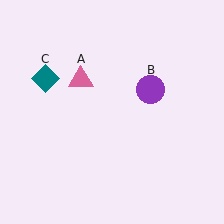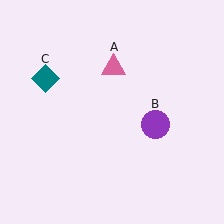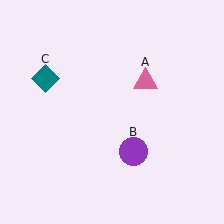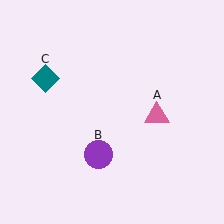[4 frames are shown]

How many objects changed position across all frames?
2 objects changed position: pink triangle (object A), purple circle (object B).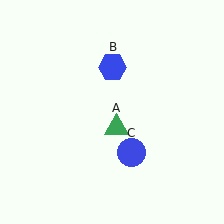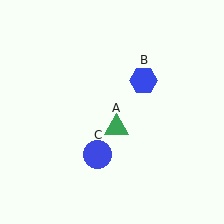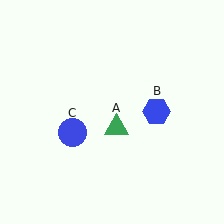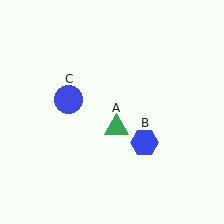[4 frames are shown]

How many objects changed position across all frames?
2 objects changed position: blue hexagon (object B), blue circle (object C).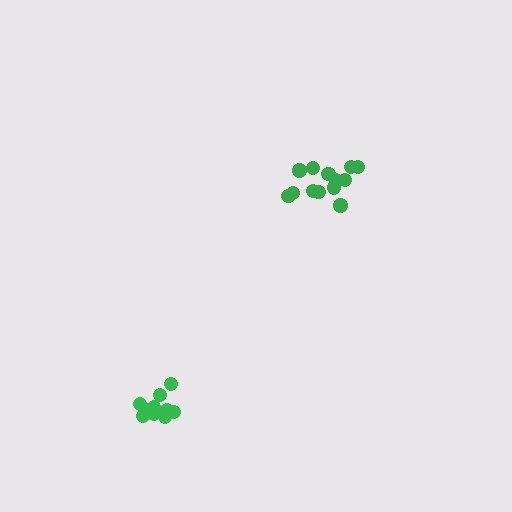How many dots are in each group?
Group 1: 10 dots, Group 2: 13 dots (23 total).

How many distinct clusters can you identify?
There are 2 distinct clusters.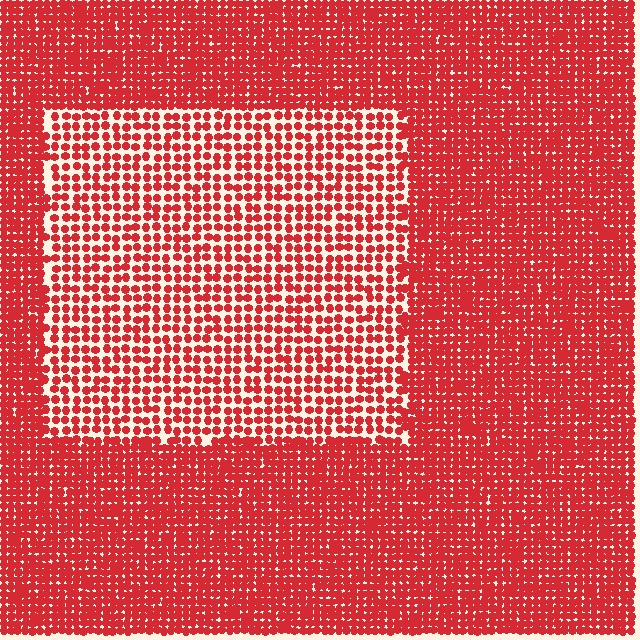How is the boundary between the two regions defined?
The boundary is defined by a change in element density (approximately 1.9x ratio). All elements are the same color, size, and shape.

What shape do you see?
I see a rectangle.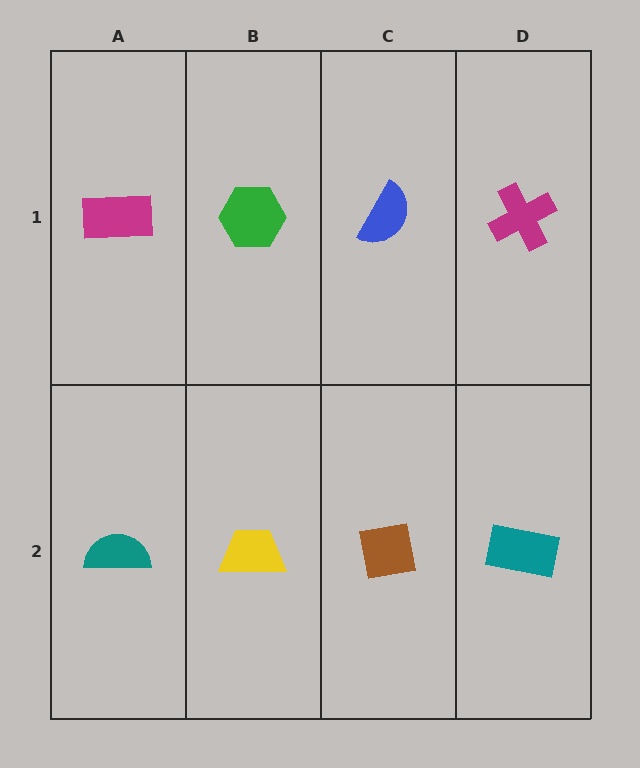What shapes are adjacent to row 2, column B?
A green hexagon (row 1, column B), a teal semicircle (row 2, column A), a brown square (row 2, column C).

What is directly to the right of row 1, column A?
A green hexagon.